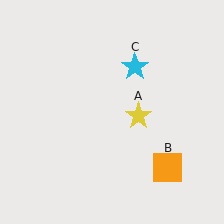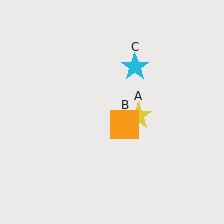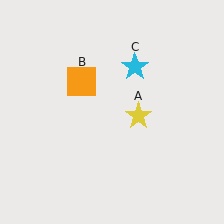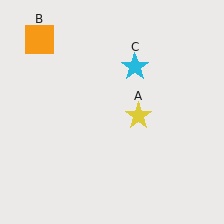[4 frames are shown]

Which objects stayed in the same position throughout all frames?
Yellow star (object A) and cyan star (object C) remained stationary.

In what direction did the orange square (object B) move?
The orange square (object B) moved up and to the left.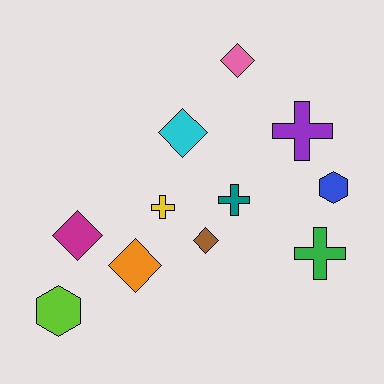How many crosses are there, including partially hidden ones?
There are 4 crosses.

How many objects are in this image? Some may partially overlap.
There are 11 objects.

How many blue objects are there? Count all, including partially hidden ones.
There is 1 blue object.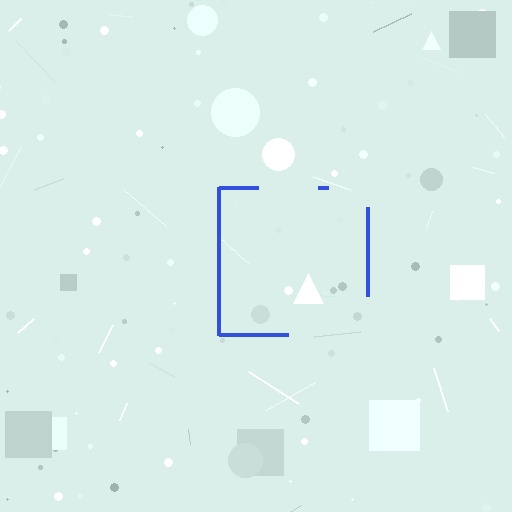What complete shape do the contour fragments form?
The contour fragments form a square.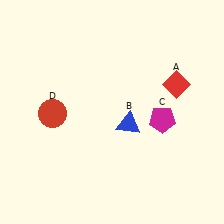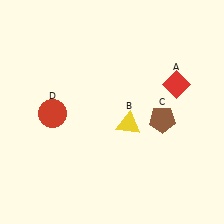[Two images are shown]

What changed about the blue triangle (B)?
In Image 1, B is blue. In Image 2, it changed to yellow.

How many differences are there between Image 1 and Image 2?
There are 2 differences between the two images.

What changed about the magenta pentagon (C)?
In Image 1, C is magenta. In Image 2, it changed to brown.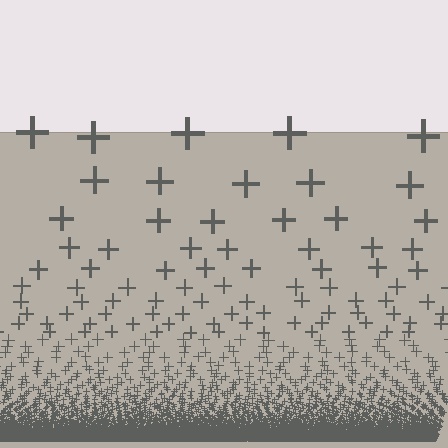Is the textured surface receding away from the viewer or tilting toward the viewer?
The surface appears to tilt toward the viewer. Texture elements get larger and sparser toward the top.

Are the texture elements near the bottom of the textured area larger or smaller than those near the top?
Smaller. The gradient is inverted — elements near the bottom are smaller and denser.